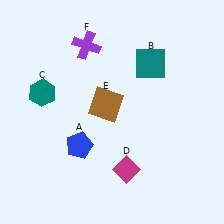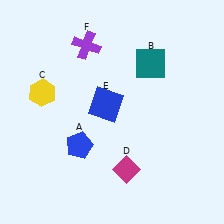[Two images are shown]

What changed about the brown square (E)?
In Image 1, E is brown. In Image 2, it changed to blue.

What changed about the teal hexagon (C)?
In Image 1, C is teal. In Image 2, it changed to yellow.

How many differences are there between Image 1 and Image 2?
There are 2 differences between the two images.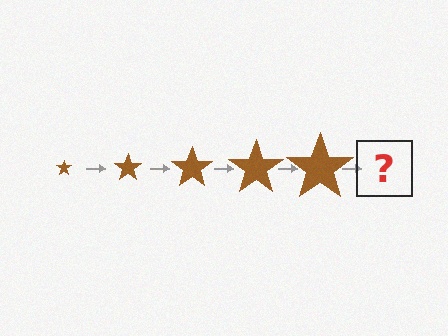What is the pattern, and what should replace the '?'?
The pattern is that the star gets progressively larger each step. The '?' should be a brown star, larger than the previous one.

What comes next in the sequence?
The next element should be a brown star, larger than the previous one.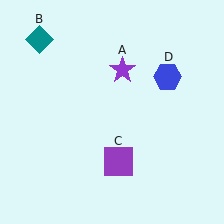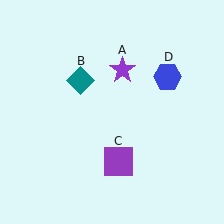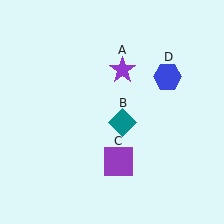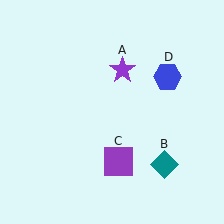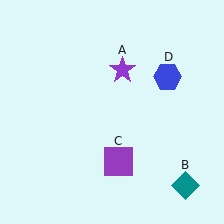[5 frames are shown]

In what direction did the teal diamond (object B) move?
The teal diamond (object B) moved down and to the right.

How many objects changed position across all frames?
1 object changed position: teal diamond (object B).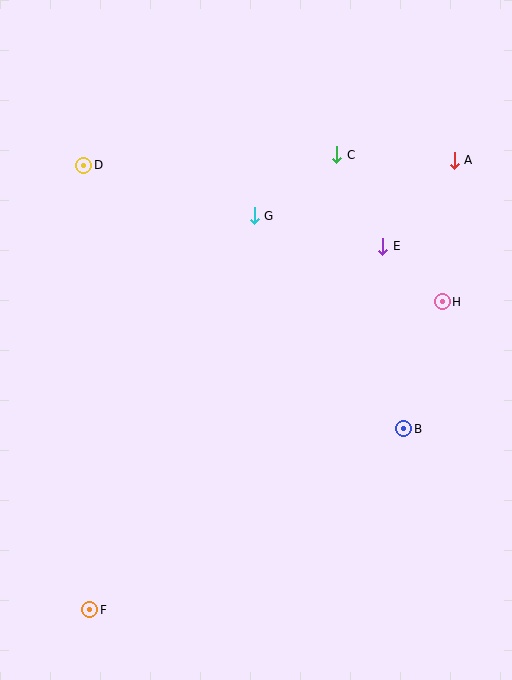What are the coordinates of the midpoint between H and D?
The midpoint between H and D is at (263, 234).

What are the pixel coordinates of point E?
Point E is at (383, 246).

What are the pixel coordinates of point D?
Point D is at (84, 165).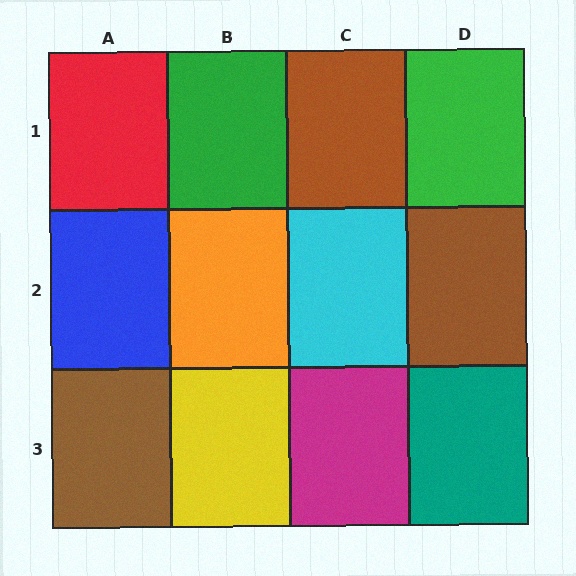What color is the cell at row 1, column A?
Red.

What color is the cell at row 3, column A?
Brown.